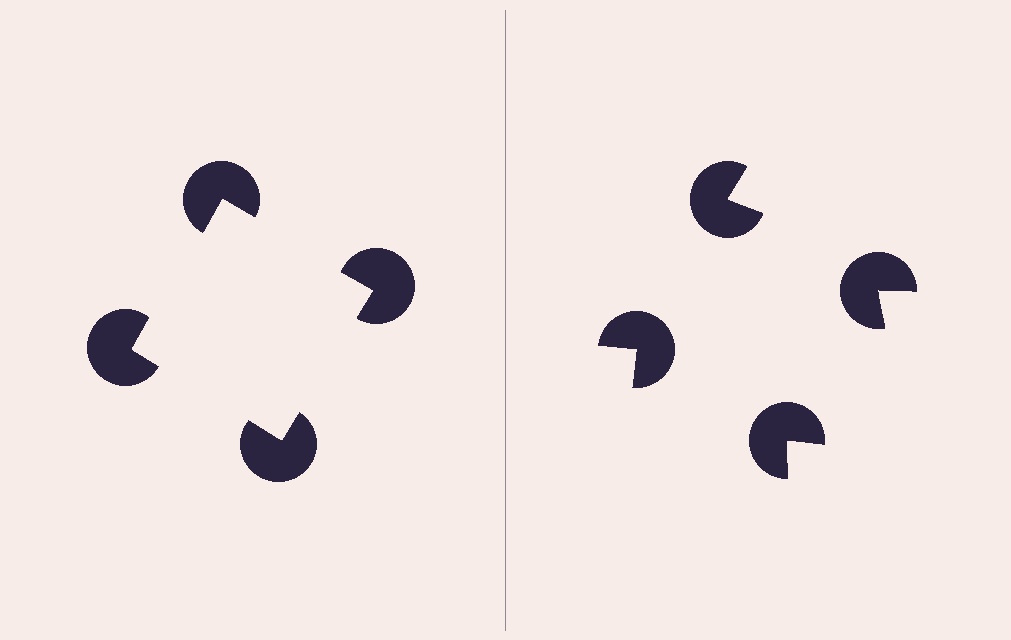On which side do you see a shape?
An illusory square appears on the left side. On the right side the wedge cuts are rotated, so no coherent shape forms.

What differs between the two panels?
The pac-man discs are positioned identically on both sides; only the wedge orientations differ. On the left they align to a square; on the right they are misaligned.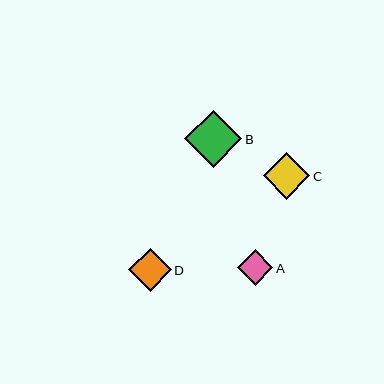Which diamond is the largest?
Diamond B is the largest with a size of approximately 57 pixels.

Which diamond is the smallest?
Diamond A is the smallest with a size of approximately 35 pixels.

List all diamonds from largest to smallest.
From largest to smallest: B, C, D, A.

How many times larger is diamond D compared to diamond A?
Diamond D is approximately 1.2 times the size of diamond A.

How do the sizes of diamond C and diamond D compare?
Diamond C and diamond D are approximately the same size.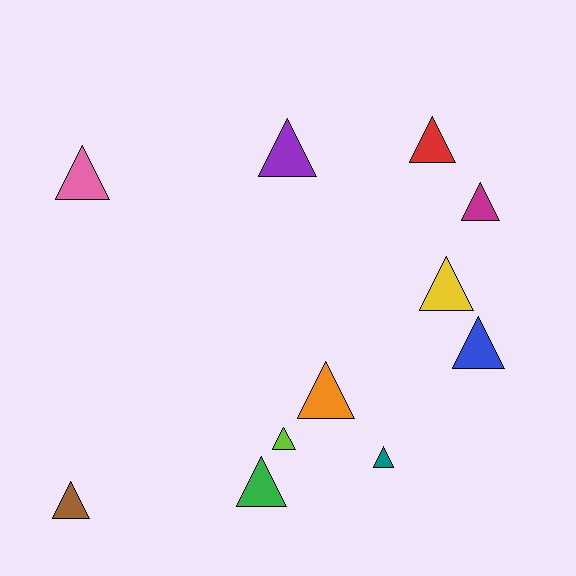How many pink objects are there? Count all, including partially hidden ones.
There is 1 pink object.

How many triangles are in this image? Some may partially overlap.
There are 11 triangles.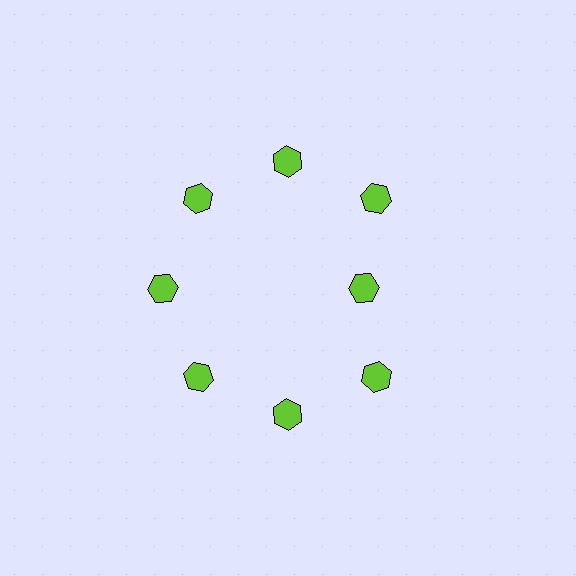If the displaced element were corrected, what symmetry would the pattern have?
It would have 8-fold rotational symmetry — the pattern would map onto itself every 45 degrees.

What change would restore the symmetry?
The symmetry would be restored by moving it outward, back onto the ring so that all 8 hexagons sit at equal angles and equal distance from the center.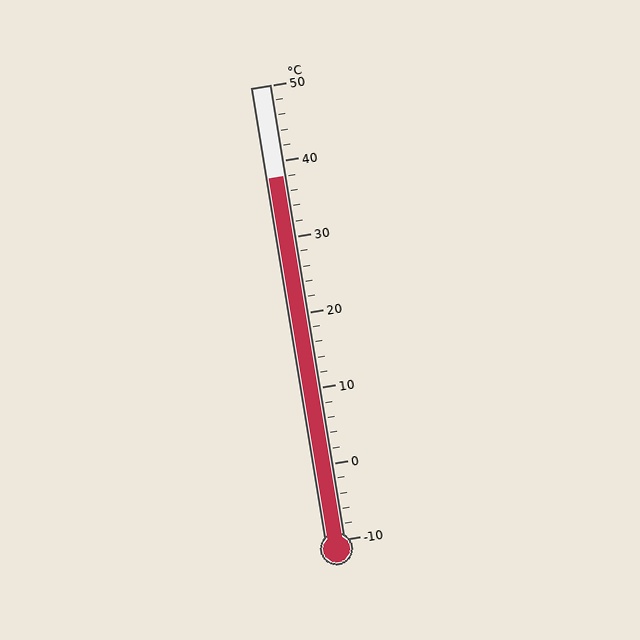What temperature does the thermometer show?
The thermometer shows approximately 38°C.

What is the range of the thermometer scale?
The thermometer scale ranges from -10°C to 50°C.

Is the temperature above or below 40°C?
The temperature is below 40°C.